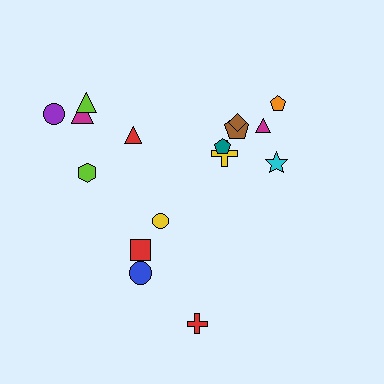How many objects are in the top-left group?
There are 5 objects.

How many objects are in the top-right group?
There are 7 objects.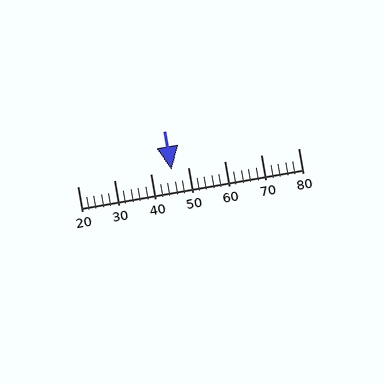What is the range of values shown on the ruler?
The ruler shows values from 20 to 80.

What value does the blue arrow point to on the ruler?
The blue arrow points to approximately 46.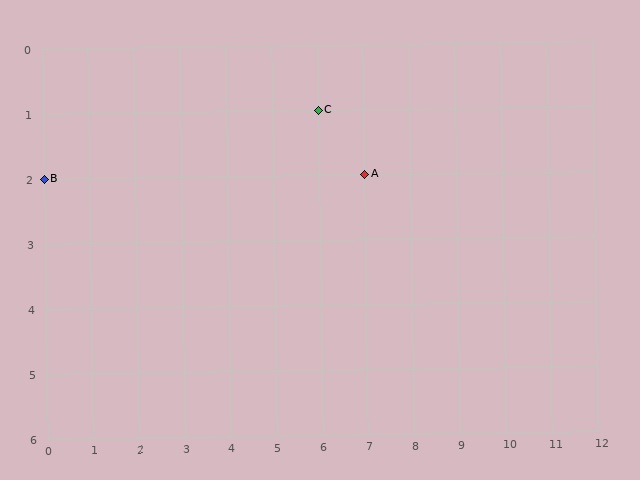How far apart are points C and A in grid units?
Points C and A are 1 column and 1 row apart (about 1.4 grid units diagonally).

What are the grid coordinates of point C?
Point C is at grid coordinates (6, 1).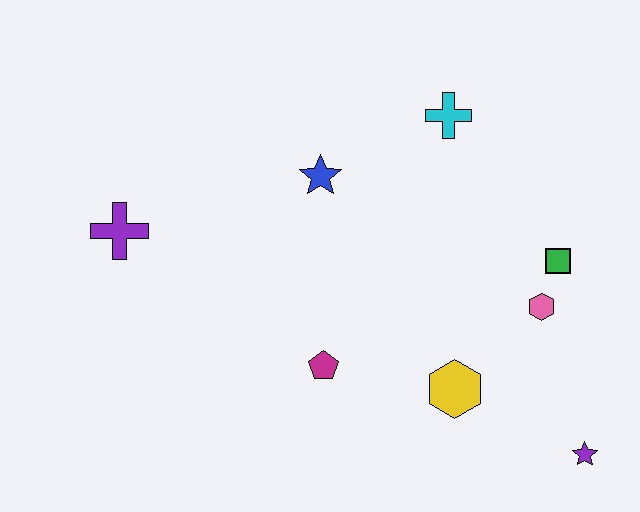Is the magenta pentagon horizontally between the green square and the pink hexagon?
No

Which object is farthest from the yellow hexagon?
The purple cross is farthest from the yellow hexagon.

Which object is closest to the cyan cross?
The blue star is closest to the cyan cross.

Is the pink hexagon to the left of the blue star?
No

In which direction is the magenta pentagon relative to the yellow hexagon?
The magenta pentagon is to the left of the yellow hexagon.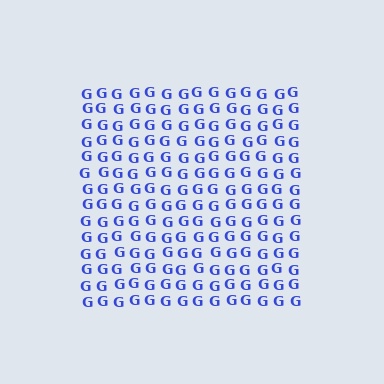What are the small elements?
The small elements are letter G's.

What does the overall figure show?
The overall figure shows a square.